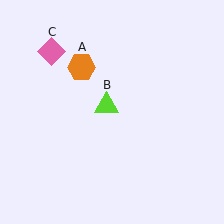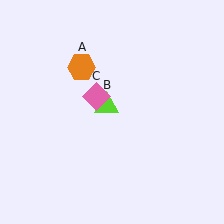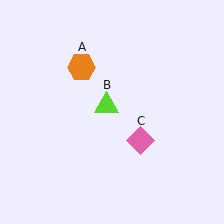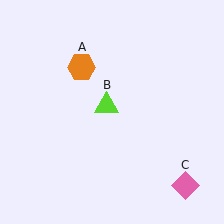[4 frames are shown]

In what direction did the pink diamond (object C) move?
The pink diamond (object C) moved down and to the right.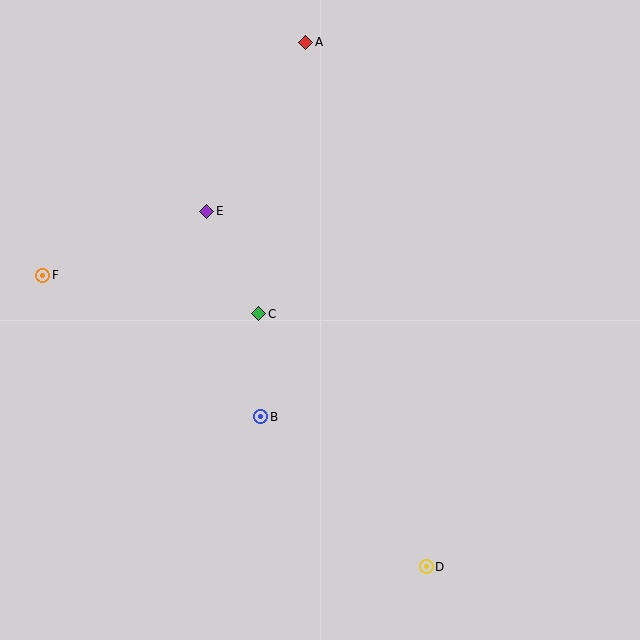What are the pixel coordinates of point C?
Point C is at (259, 314).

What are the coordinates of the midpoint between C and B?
The midpoint between C and B is at (260, 365).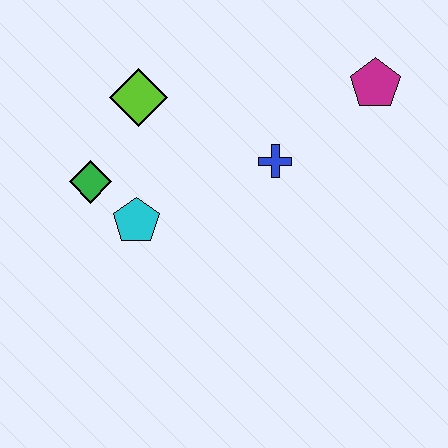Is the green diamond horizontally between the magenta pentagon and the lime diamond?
No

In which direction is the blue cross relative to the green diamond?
The blue cross is to the right of the green diamond.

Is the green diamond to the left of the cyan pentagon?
Yes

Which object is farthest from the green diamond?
The magenta pentagon is farthest from the green diamond.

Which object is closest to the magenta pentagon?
The blue cross is closest to the magenta pentagon.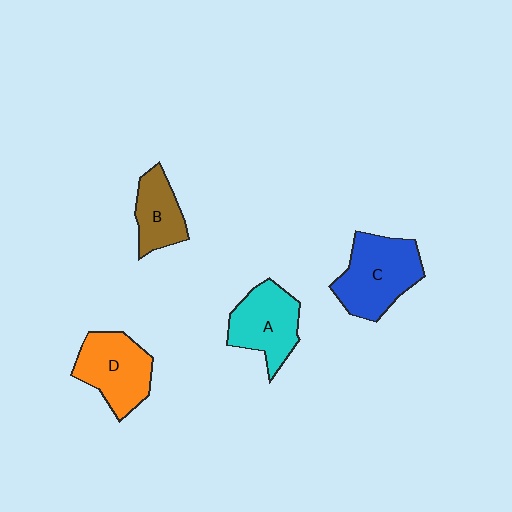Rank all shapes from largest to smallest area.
From largest to smallest: C (blue), D (orange), A (cyan), B (brown).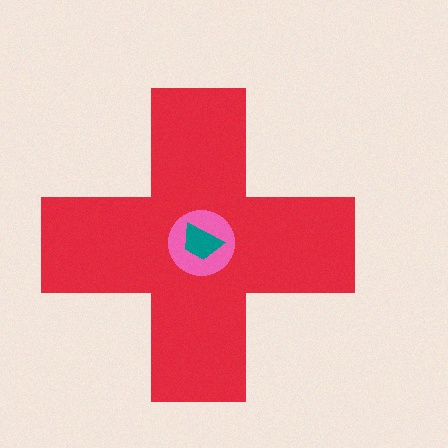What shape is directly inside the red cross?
The pink circle.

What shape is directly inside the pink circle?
The teal trapezoid.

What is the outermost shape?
The red cross.